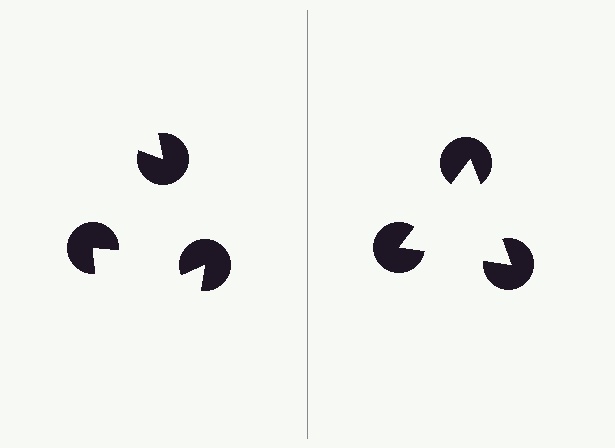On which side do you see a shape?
An illusory triangle appears on the right side. On the left side the wedge cuts are rotated, so no coherent shape forms.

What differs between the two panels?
The pac-man discs are positioned identically on both sides; only the wedge orientations differ. On the right they align to a triangle; on the left they are misaligned.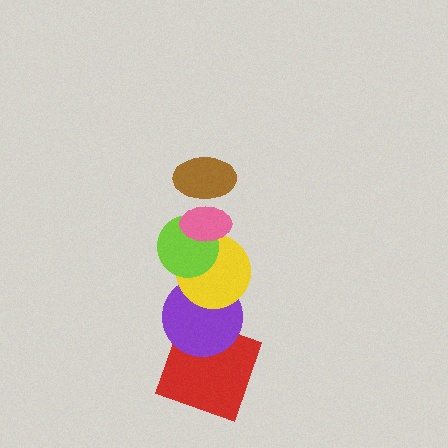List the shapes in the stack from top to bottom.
From top to bottom: the brown ellipse, the pink ellipse, the lime circle, the yellow circle, the purple circle, the red square.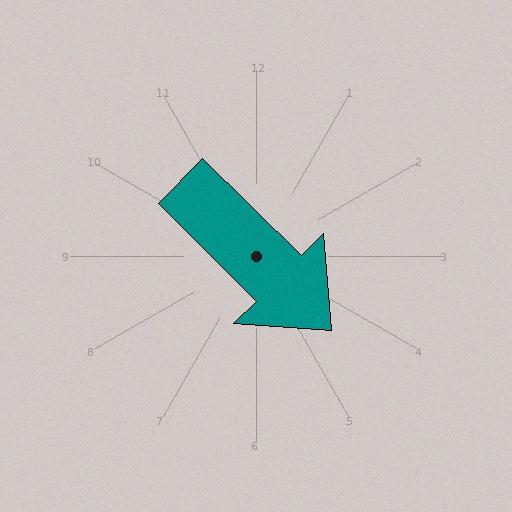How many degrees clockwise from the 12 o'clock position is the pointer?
Approximately 135 degrees.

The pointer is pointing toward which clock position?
Roughly 4 o'clock.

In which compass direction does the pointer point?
Southeast.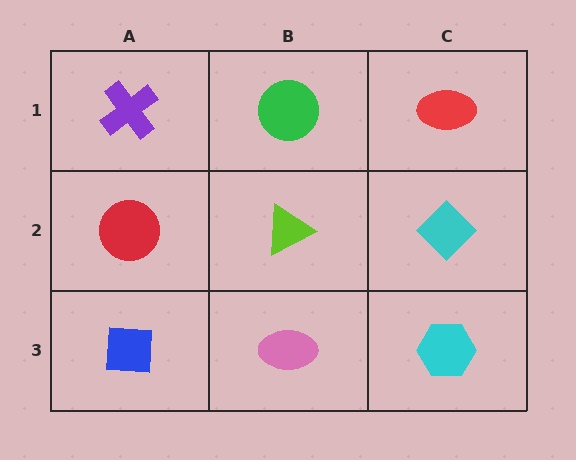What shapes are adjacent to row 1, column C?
A cyan diamond (row 2, column C), a green circle (row 1, column B).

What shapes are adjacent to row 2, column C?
A red ellipse (row 1, column C), a cyan hexagon (row 3, column C), a lime triangle (row 2, column B).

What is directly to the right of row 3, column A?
A pink ellipse.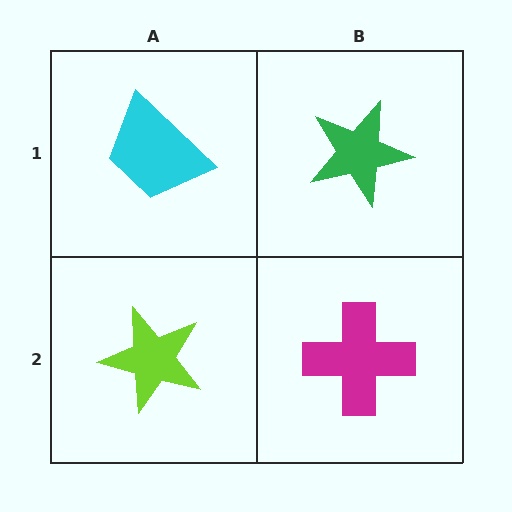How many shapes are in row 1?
2 shapes.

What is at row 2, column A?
A lime star.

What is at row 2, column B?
A magenta cross.